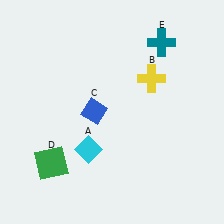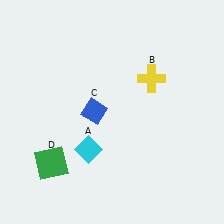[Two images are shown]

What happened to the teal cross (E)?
The teal cross (E) was removed in Image 2. It was in the top-right area of Image 1.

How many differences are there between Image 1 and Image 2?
There is 1 difference between the two images.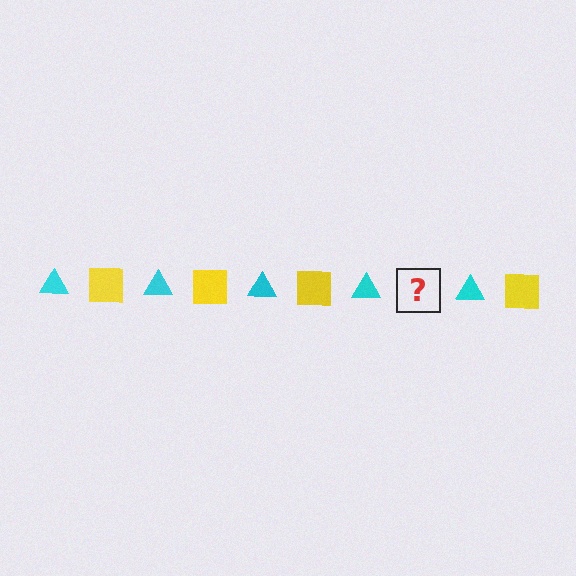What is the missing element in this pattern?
The missing element is a yellow square.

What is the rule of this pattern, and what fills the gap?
The rule is that the pattern alternates between cyan triangle and yellow square. The gap should be filled with a yellow square.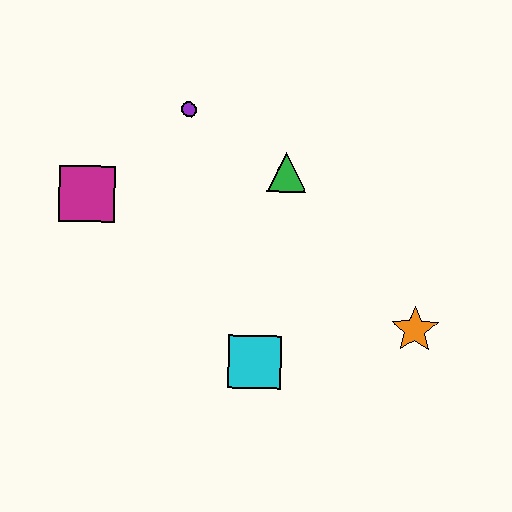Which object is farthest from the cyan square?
The purple circle is farthest from the cyan square.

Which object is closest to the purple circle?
The green triangle is closest to the purple circle.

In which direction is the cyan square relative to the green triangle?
The cyan square is below the green triangle.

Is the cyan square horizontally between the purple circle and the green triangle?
Yes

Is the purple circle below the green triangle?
No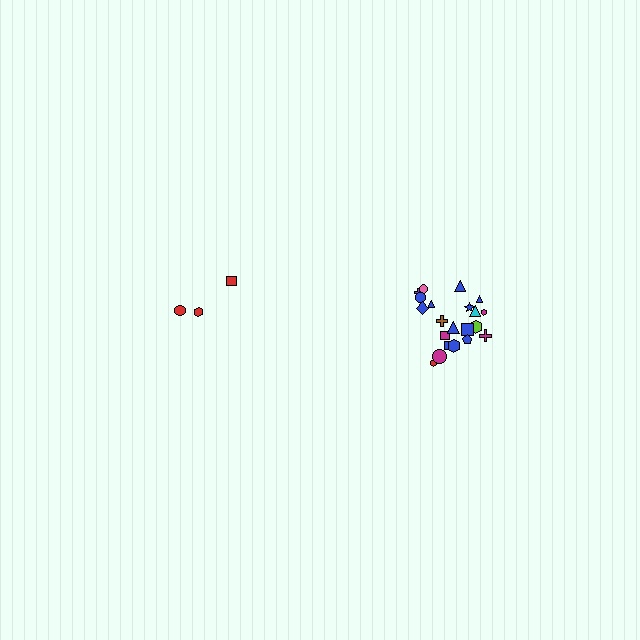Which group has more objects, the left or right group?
The right group.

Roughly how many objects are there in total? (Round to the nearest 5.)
Roughly 25 objects in total.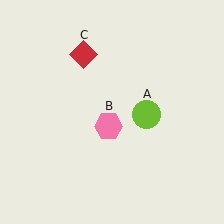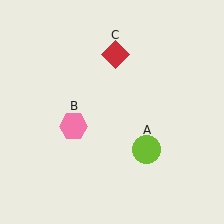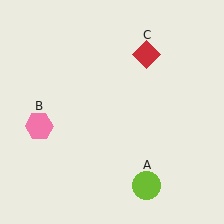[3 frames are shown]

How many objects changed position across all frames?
3 objects changed position: lime circle (object A), pink hexagon (object B), red diamond (object C).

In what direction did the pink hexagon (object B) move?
The pink hexagon (object B) moved left.